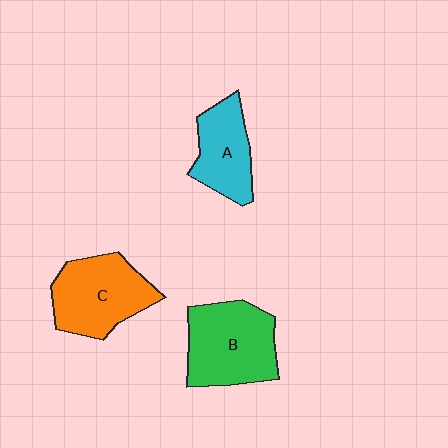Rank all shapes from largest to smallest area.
From largest to smallest: B (green), C (orange), A (cyan).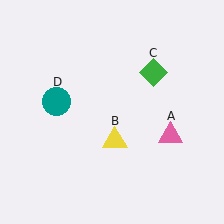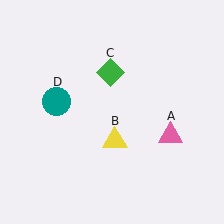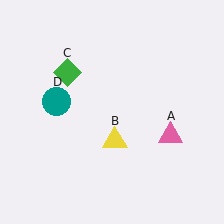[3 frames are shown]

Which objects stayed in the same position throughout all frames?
Pink triangle (object A) and yellow triangle (object B) and teal circle (object D) remained stationary.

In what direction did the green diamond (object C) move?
The green diamond (object C) moved left.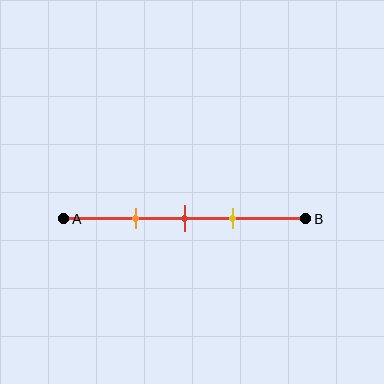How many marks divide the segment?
There are 3 marks dividing the segment.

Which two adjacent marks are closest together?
The red and yellow marks are the closest adjacent pair.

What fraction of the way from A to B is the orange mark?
The orange mark is approximately 30% (0.3) of the way from A to B.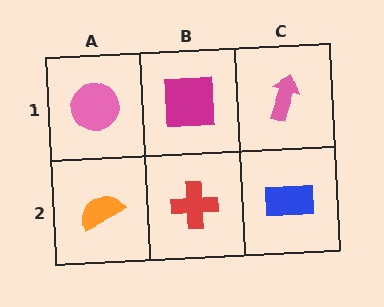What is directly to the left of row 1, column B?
A pink circle.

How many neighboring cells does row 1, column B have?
3.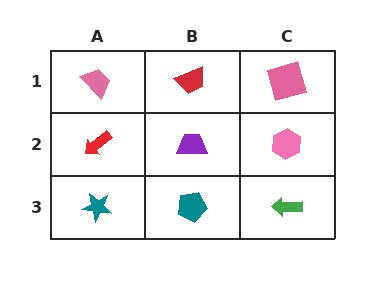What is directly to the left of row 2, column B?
A red arrow.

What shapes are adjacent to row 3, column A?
A red arrow (row 2, column A), a teal pentagon (row 3, column B).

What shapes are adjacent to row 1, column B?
A purple trapezoid (row 2, column B), a pink trapezoid (row 1, column A), a pink square (row 1, column C).